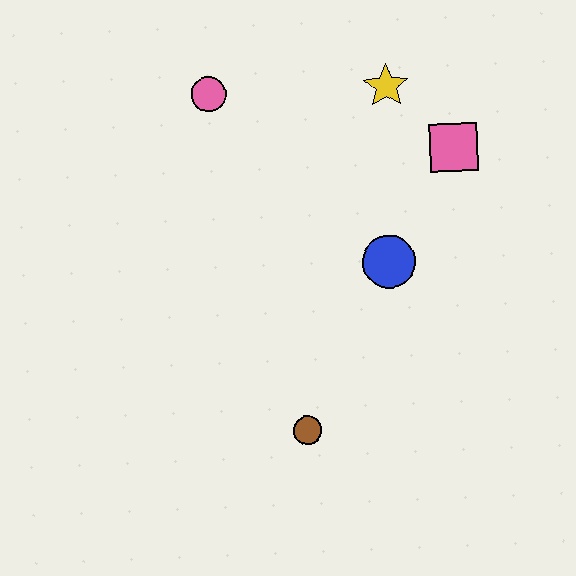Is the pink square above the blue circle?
Yes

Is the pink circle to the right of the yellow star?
No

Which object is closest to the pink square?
The yellow star is closest to the pink square.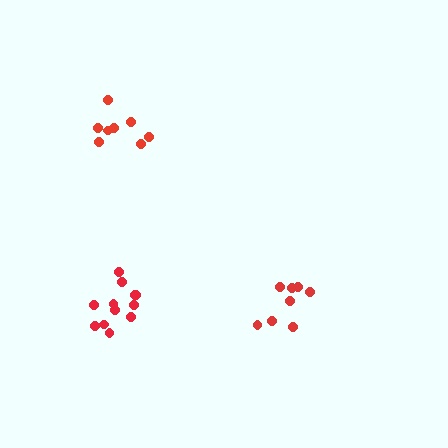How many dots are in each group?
Group 1: 12 dots, Group 2: 8 dots, Group 3: 8 dots (28 total).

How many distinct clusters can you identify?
There are 3 distinct clusters.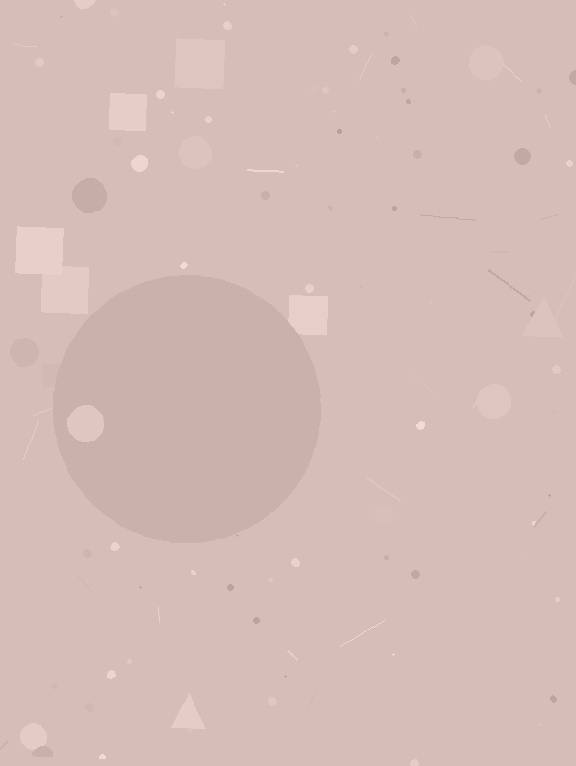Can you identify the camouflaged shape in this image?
The camouflaged shape is a circle.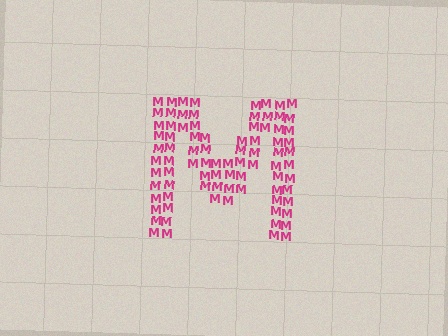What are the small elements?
The small elements are letter M's.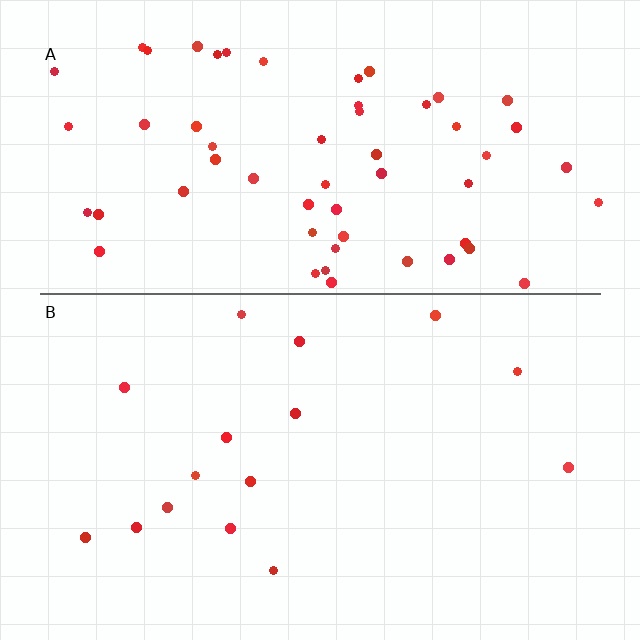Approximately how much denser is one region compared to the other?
Approximately 3.8× — region A over region B.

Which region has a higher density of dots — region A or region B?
A (the top).